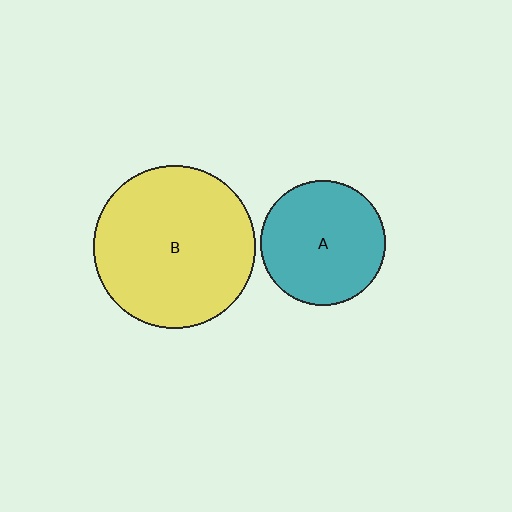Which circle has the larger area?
Circle B (yellow).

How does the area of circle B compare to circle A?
Approximately 1.7 times.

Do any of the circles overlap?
No, none of the circles overlap.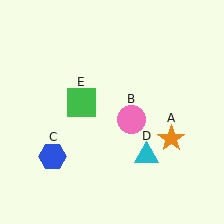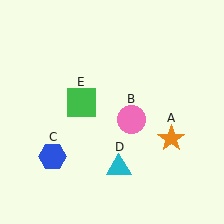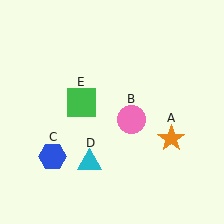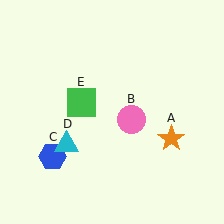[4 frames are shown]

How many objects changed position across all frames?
1 object changed position: cyan triangle (object D).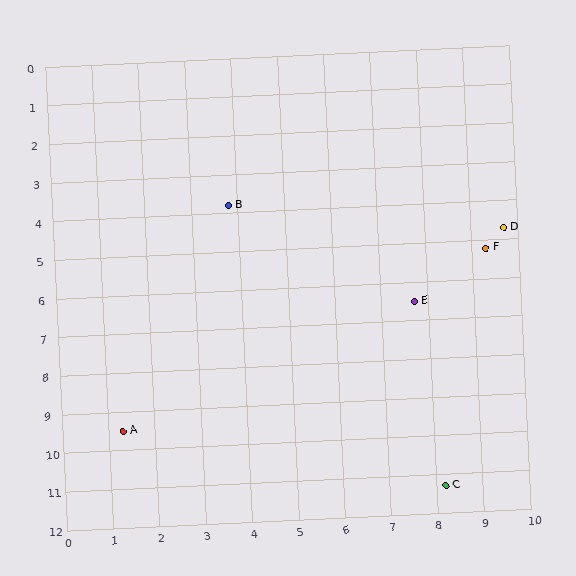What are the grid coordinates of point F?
Point F is at approximately (9.3, 5.2).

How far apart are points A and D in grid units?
Points A and D are about 9.7 grid units apart.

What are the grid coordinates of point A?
Point A is at approximately (1.3, 9.5).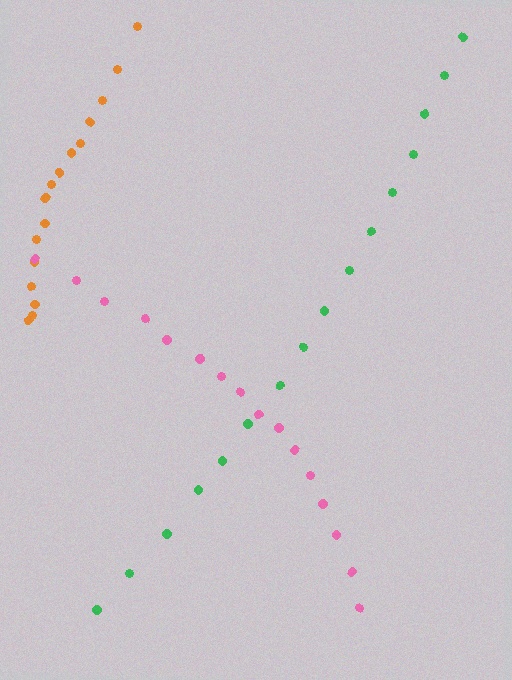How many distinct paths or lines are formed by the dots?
There are 3 distinct paths.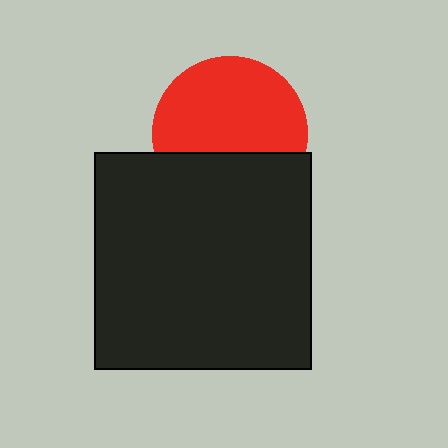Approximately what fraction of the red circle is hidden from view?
Roughly 36% of the red circle is hidden behind the black square.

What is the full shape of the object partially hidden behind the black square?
The partially hidden object is a red circle.